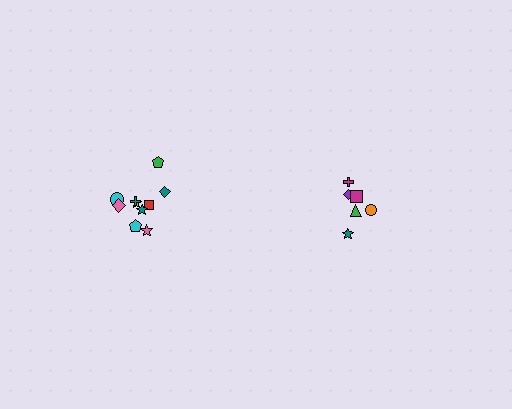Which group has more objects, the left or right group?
The left group.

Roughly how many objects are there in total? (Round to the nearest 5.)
Roughly 15 objects in total.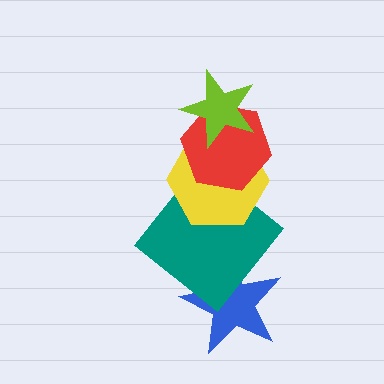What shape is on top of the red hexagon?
The lime star is on top of the red hexagon.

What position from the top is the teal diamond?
The teal diamond is 4th from the top.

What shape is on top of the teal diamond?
The yellow hexagon is on top of the teal diamond.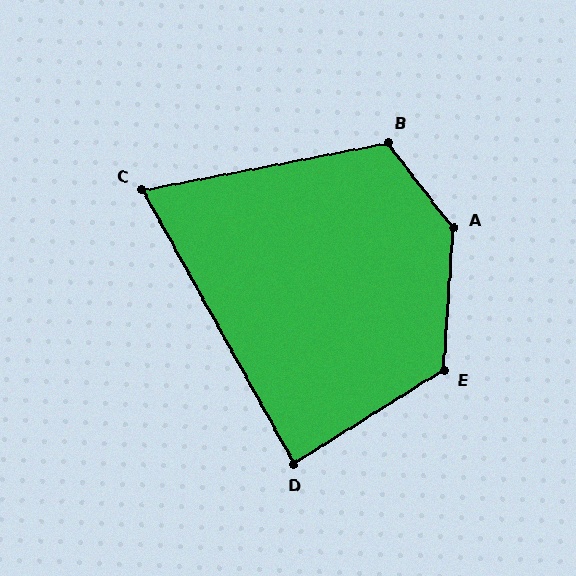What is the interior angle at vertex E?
Approximately 126 degrees (obtuse).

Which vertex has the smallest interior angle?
C, at approximately 72 degrees.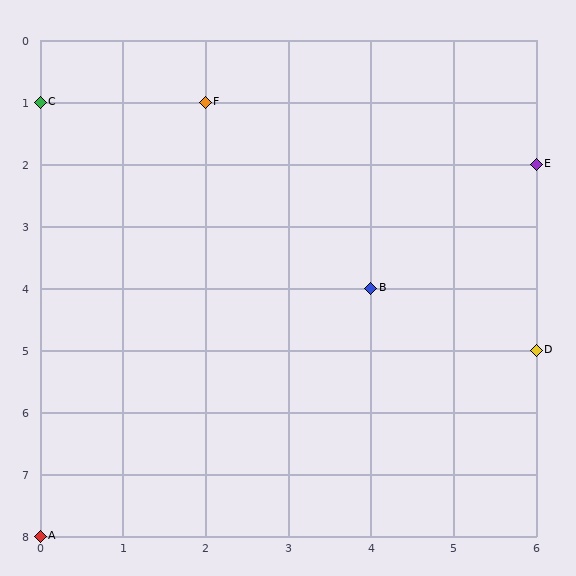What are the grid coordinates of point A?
Point A is at grid coordinates (0, 8).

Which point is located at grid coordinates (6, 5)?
Point D is at (6, 5).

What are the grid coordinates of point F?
Point F is at grid coordinates (2, 1).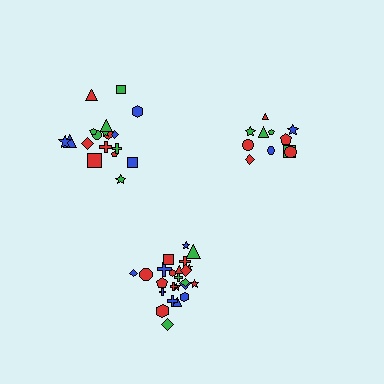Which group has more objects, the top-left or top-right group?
The top-left group.